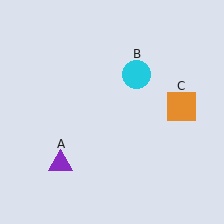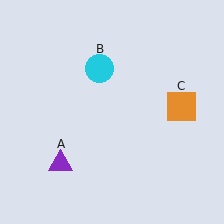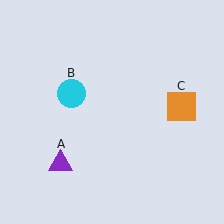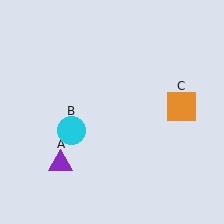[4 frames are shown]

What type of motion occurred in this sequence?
The cyan circle (object B) rotated counterclockwise around the center of the scene.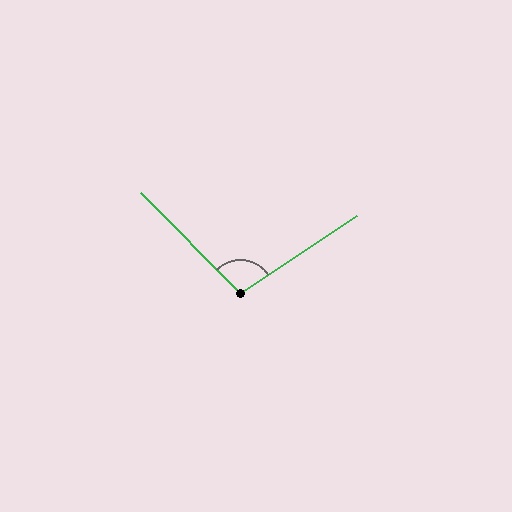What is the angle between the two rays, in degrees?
Approximately 101 degrees.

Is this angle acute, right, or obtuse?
It is obtuse.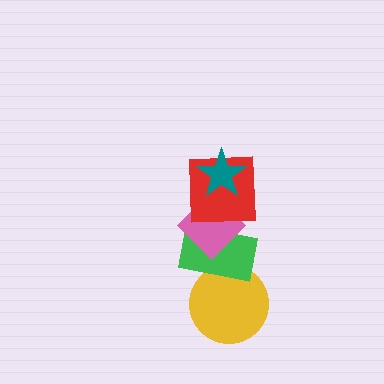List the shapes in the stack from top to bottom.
From top to bottom: the teal star, the red square, the pink diamond, the green rectangle, the yellow circle.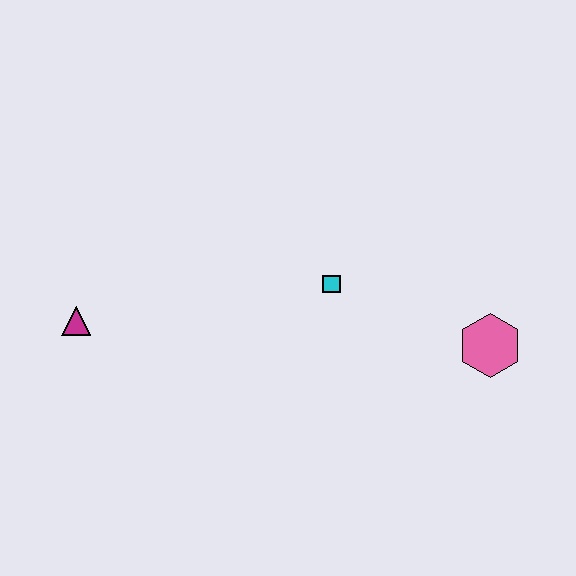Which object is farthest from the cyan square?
The magenta triangle is farthest from the cyan square.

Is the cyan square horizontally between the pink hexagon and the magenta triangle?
Yes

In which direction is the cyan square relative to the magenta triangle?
The cyan square is to the right of the magenta triangle.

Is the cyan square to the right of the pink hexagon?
No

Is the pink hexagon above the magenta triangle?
No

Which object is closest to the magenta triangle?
The cyan square is closest to the magenta triangle.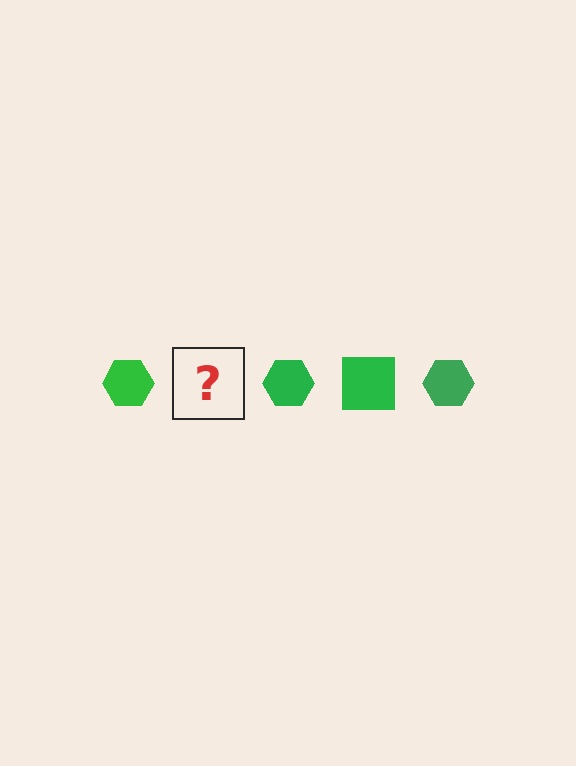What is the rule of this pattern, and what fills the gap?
The rule is that the pattern cycles through hexagon, square shapes in green. The gap should be filled with a green square.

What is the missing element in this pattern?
The missing element is a green square.